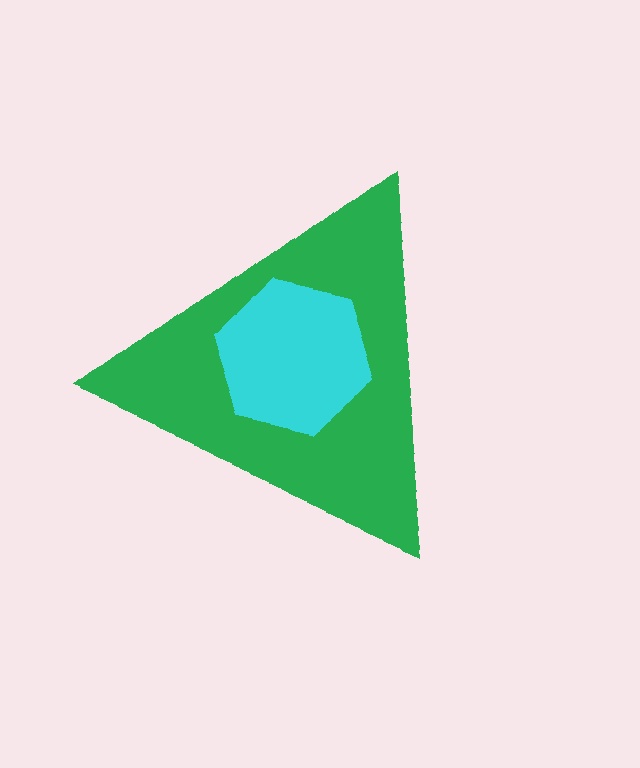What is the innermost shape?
The cyan hexagon.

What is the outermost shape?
The green triangle.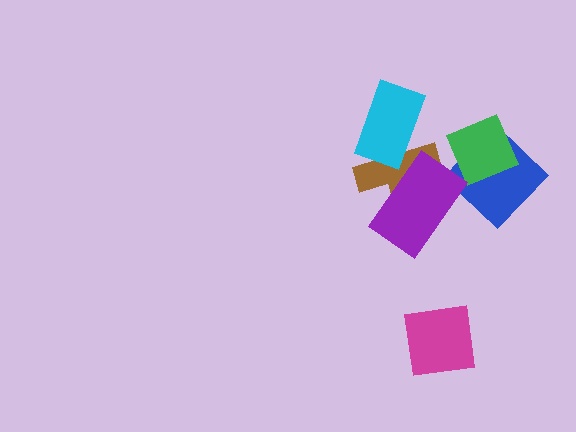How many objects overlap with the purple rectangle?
1 object overlaps with the purple rectangle.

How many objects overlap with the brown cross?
2 objects overlap with the brown cross.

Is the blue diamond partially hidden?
Yes, it is partially covered by another shape.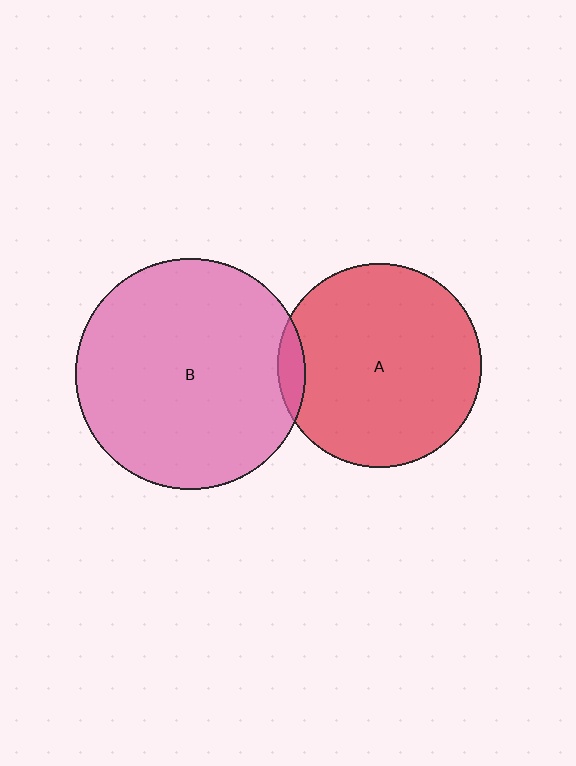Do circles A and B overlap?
Yes.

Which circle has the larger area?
Circle B (pink).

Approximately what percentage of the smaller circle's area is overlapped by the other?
Approximately 5%.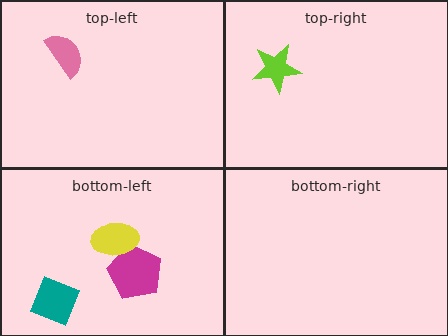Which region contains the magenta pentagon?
The bottom-left region.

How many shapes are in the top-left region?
1.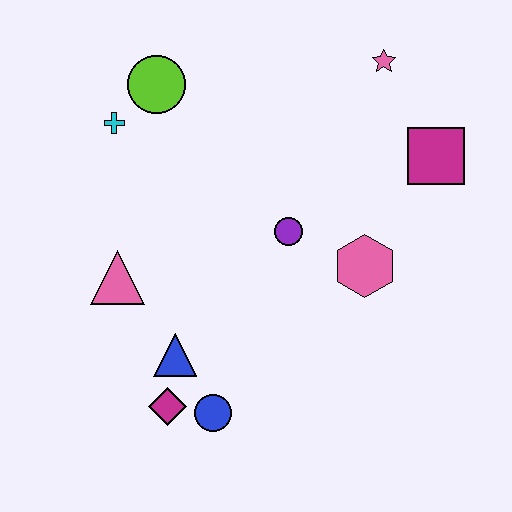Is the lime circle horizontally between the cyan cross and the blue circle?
Yes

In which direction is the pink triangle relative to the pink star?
The pink triangle is to the left of the pink star.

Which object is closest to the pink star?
The magenta square is closest to the pink star.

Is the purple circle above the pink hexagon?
Yes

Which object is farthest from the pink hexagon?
The cyan cross is farthest from the pink hexagon.